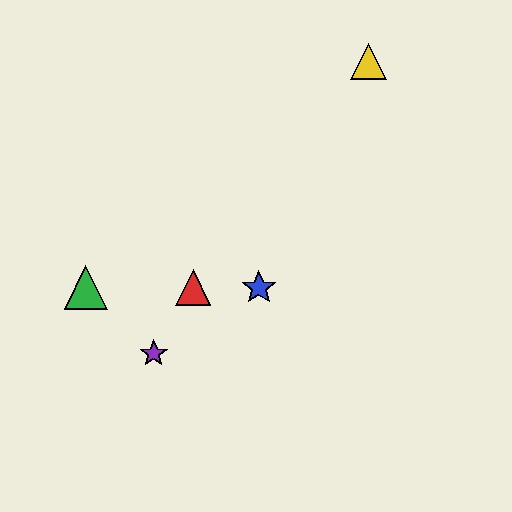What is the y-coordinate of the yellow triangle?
The yellow triangle is at y≈61.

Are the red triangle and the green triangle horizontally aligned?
Yes, both are at y≈288.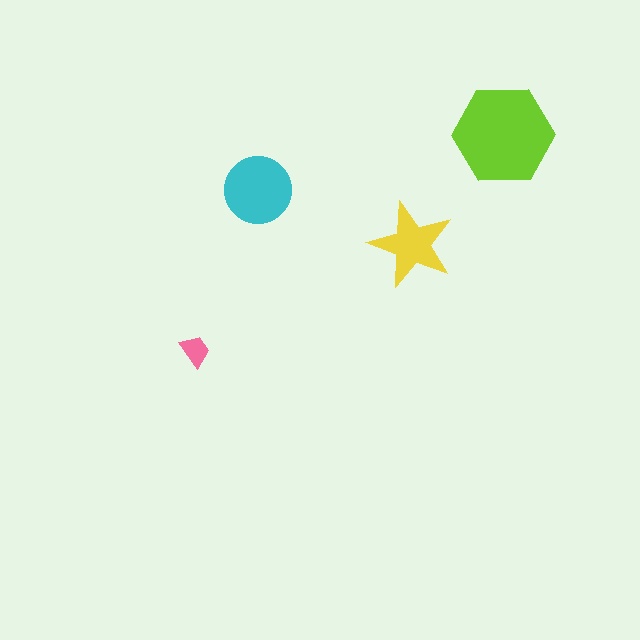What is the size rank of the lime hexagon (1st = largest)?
1st.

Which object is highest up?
The lime hexagon is topmost.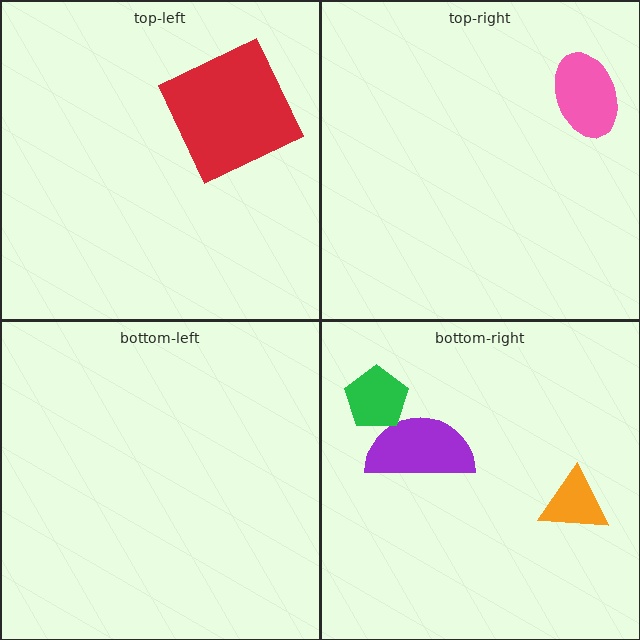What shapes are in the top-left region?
The red square.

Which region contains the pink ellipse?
The top-right region.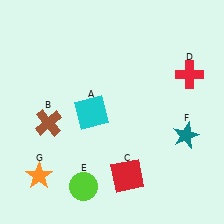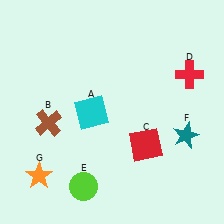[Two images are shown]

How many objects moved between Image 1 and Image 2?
1 object moved between the two images.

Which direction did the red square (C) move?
The red square (C) moved up.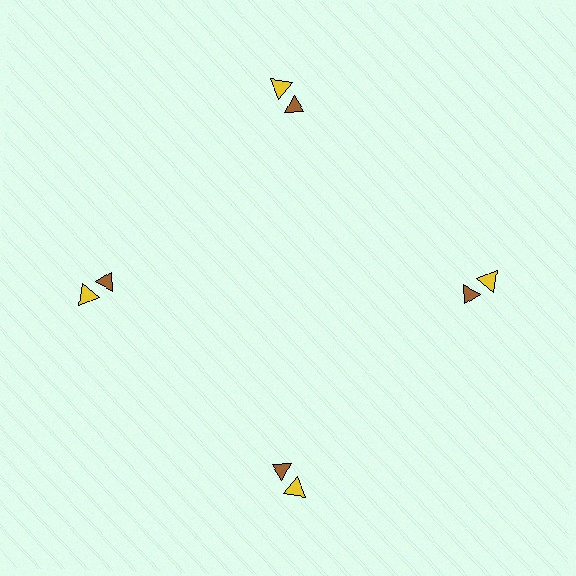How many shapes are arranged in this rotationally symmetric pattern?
There are 8 shapes, arranged in 4 groups of 2.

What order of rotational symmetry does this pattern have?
This pattern has 4-fold rotational symmetry.